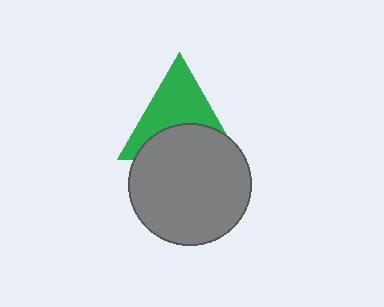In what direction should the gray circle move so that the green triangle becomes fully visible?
The gray circle should move down. That is the shortest direction to clear the overlap and leave the green triangle fully visible.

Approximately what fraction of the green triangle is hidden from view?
Roughly 43% of the green triangle is hidden behind the gray circle.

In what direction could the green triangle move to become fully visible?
The green triangle could move up. That would shift it out from behind the gray circle entirely.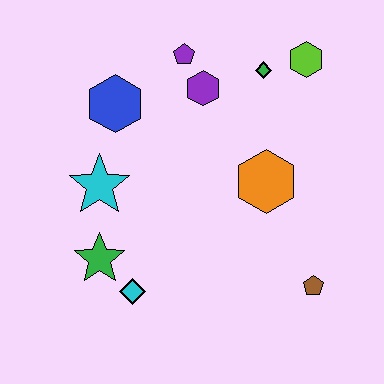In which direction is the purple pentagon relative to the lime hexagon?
The purple pentagon is to the left of the lime hexagon.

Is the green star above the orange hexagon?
No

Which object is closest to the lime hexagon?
The green diamond is closest to the lime hexagon.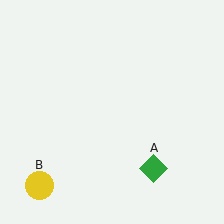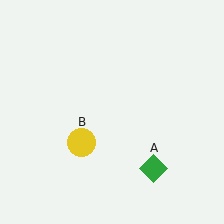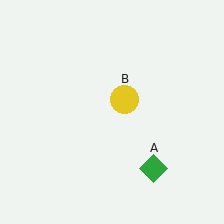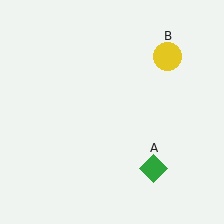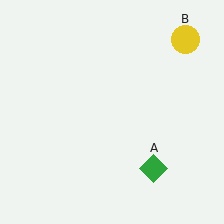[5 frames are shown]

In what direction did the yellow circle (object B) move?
The yellow circle (object B) moved up and to the right.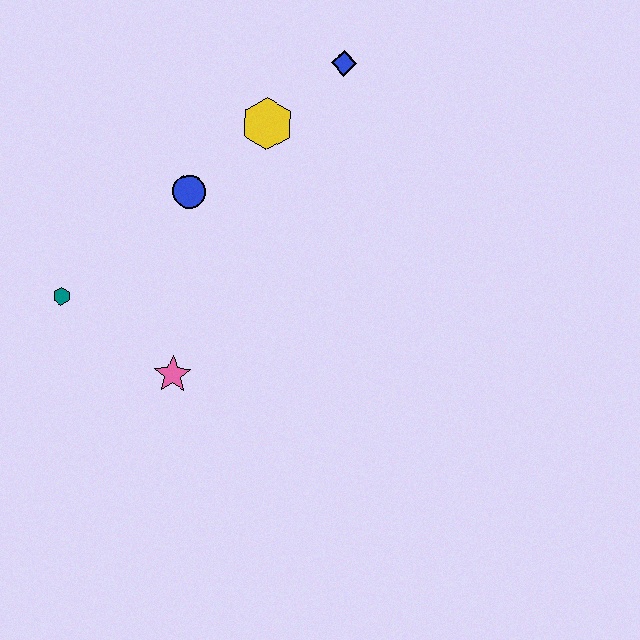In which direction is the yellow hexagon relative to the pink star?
The yellow hexagon is above the pink star.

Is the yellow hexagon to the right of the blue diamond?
No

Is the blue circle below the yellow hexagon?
Yes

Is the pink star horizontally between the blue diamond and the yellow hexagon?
No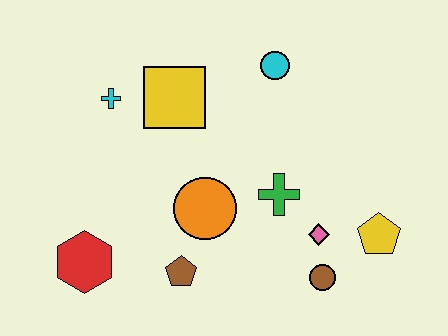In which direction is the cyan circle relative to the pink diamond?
The cyan circle is above the pink diamond.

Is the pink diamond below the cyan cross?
Yes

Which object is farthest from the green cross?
The red hexagon is farthest from the green cross.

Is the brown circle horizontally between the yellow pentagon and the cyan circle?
Yes